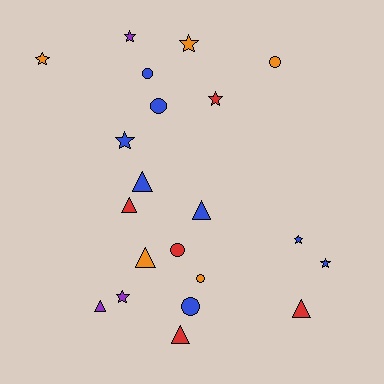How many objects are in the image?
There are 21 objects.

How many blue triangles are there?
There are 2 blue triangles.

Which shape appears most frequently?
Star, with 8 objects.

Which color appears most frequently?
Blue, with 8 objects.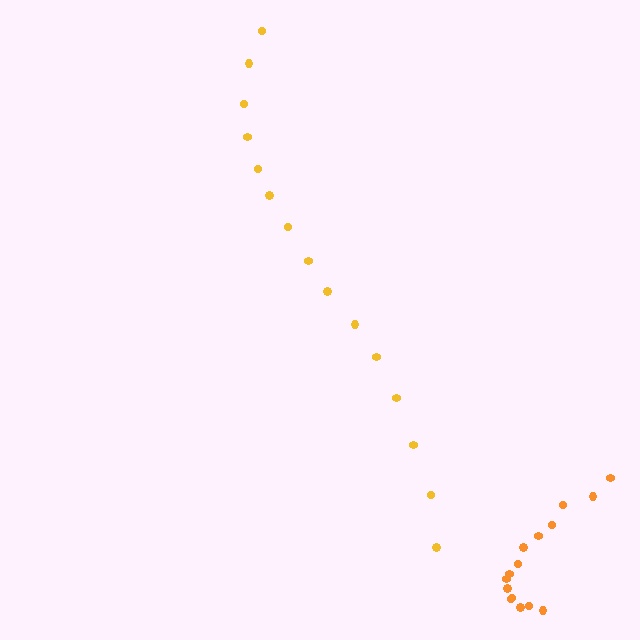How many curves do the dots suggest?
There are 2 distinct paths.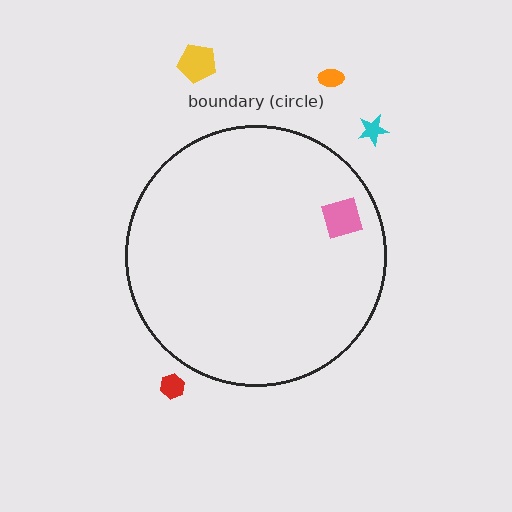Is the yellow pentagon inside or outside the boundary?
Outside.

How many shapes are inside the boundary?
1 inside, 4 outside.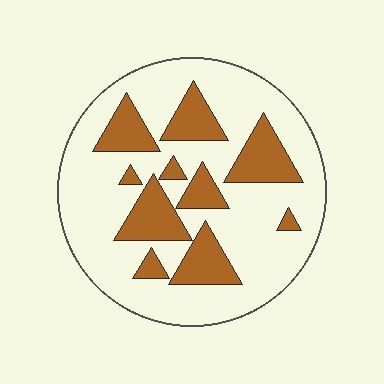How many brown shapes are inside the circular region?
10.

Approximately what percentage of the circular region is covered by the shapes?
Approximately 25%.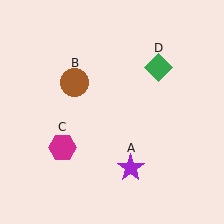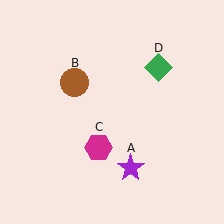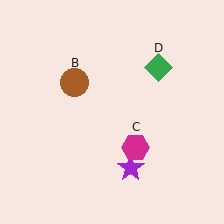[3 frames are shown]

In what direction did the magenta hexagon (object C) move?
The magenta hexagon (object C) moved right.